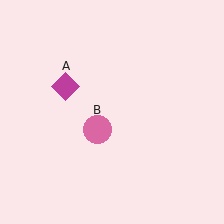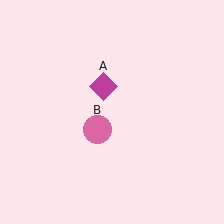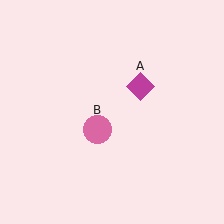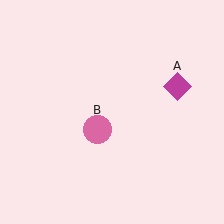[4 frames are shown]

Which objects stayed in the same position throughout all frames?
Pink circle (object B) remained stationary.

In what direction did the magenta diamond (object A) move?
The magenta diamond (object A) moved right.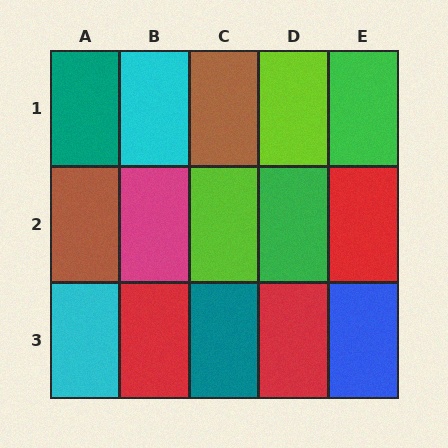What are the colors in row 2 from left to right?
Brown, magenta, lime, green, red.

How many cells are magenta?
1 cell is magenta.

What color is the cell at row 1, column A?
Teal.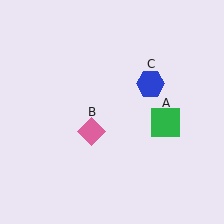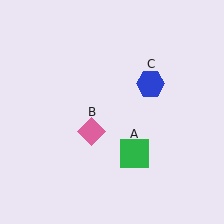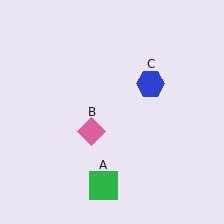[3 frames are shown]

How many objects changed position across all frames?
1 object changed position: green square (object A).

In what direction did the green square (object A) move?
The green square (object A) moved down and to the left.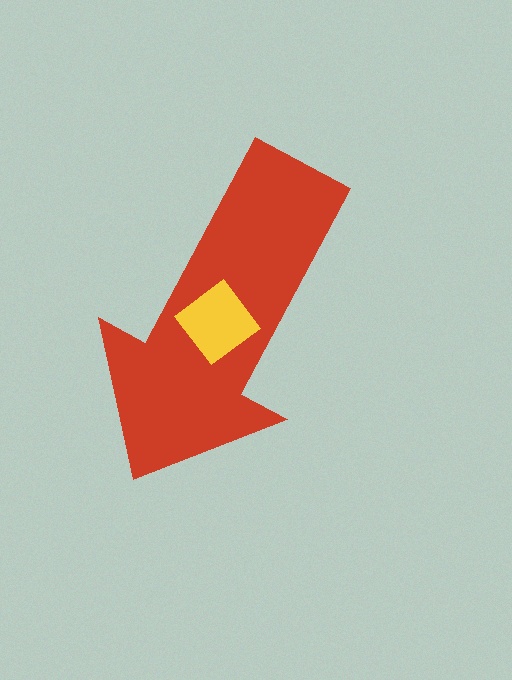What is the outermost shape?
The red arrow.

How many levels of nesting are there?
2.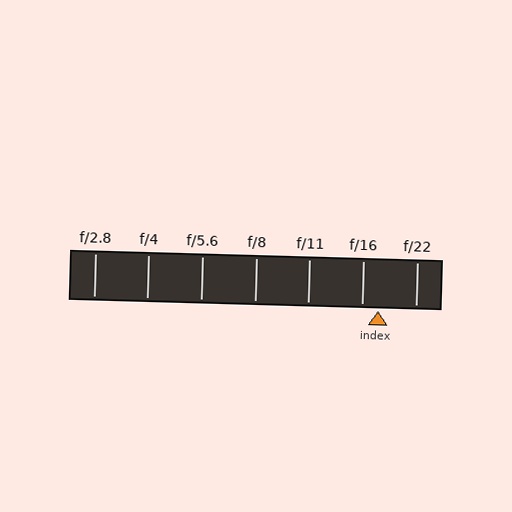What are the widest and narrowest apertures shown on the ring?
The widest aperture shown is f/2.8 and the narrowest is f/22.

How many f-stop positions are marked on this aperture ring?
There are 7 f-stop positions marked.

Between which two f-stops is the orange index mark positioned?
The index mark is between f/16 and f/22.